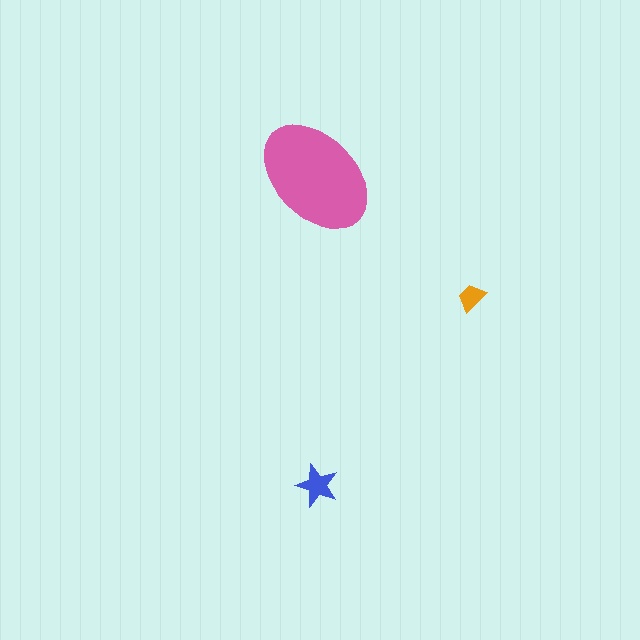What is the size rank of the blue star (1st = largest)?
2nd.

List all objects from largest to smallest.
The pink ellipse, the blue star, the orange trapezoid.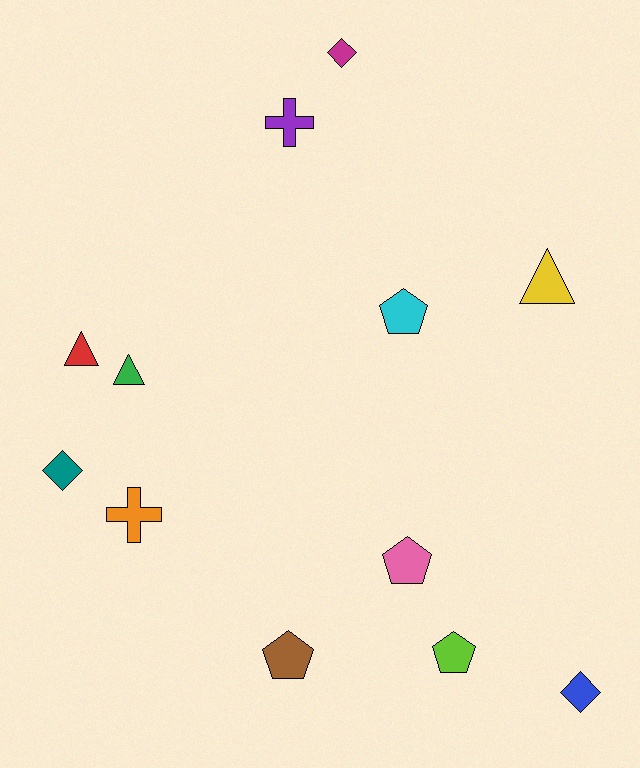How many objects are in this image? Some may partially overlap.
There are 12 objects.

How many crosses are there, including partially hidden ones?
There are 2 crosses.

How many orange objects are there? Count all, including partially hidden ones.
There is 1 orange object.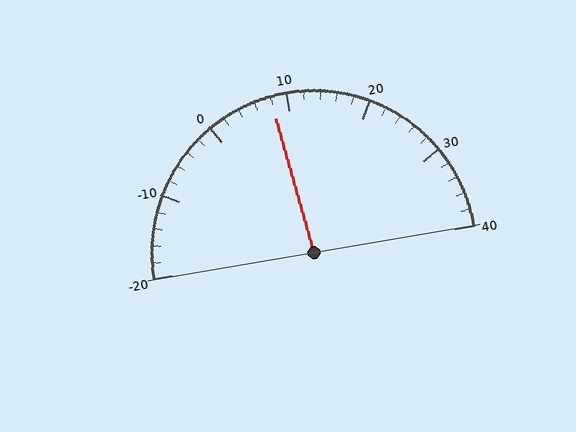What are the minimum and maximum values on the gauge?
The gauge ranges from -20 to 40.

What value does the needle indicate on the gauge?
The needle indicates approximately 8.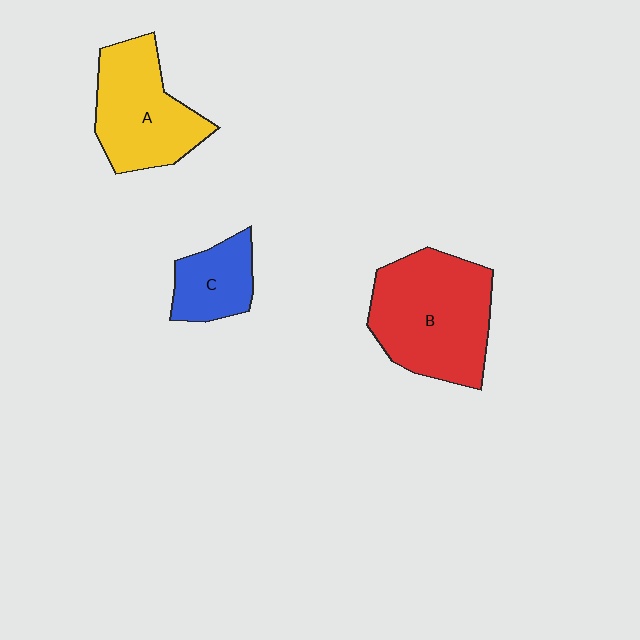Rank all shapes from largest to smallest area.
From largest to smallest: B (red), A (yellow), C (blue).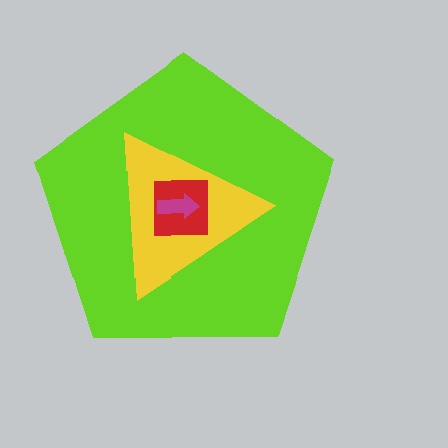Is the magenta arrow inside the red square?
Yes.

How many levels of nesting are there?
4.